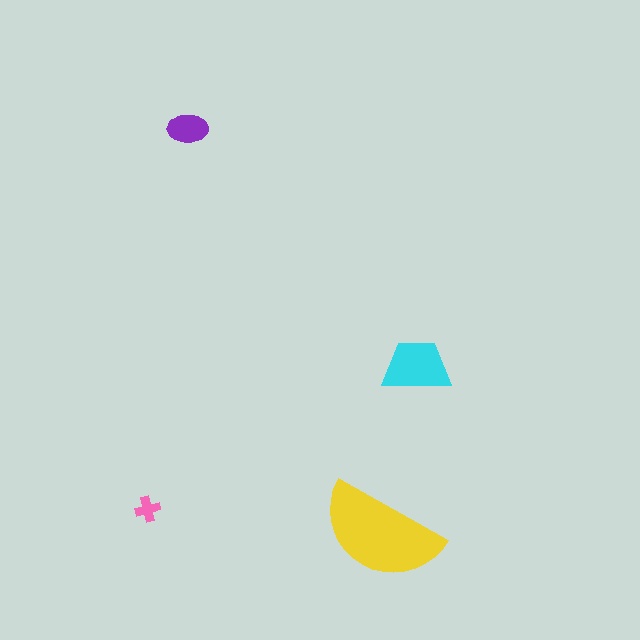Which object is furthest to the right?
The cyan trapezoid is rightmost.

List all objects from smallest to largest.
The pink cross, the purple ellipse, the cyan trapezoid, the yellow semicircle.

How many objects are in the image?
There are 4 objects in the image.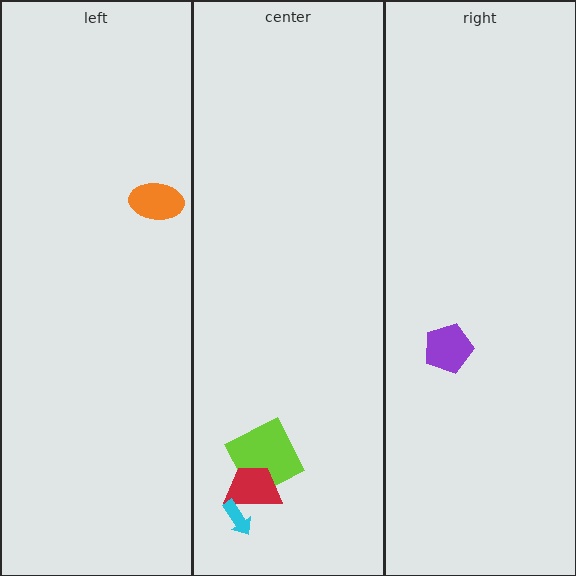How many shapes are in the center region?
3.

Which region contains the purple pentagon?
The right region.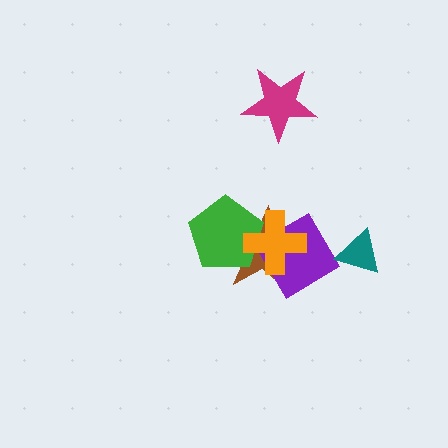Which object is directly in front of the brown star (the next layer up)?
The green pentagon is directly in front of the brown star.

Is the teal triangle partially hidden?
No, no other shape covers it.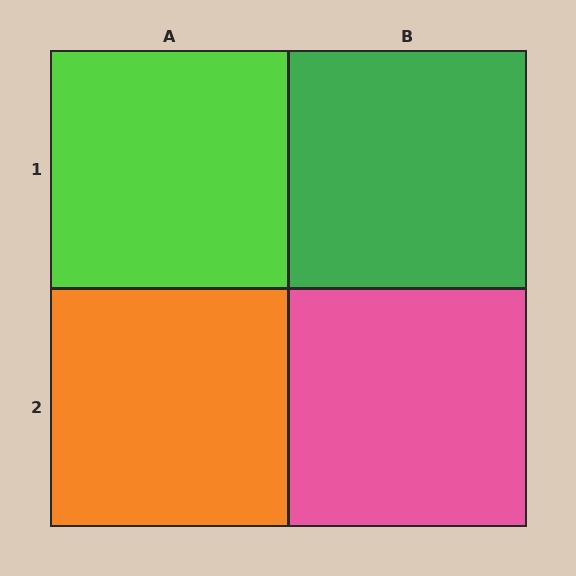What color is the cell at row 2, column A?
Orange.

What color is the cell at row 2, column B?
Pink.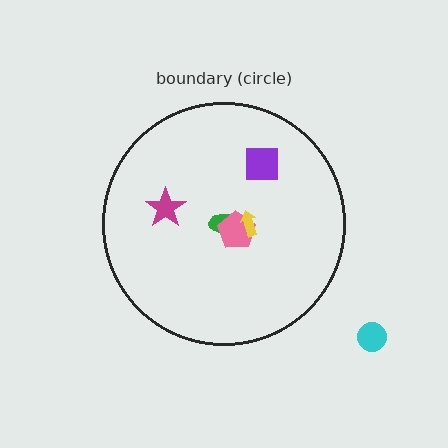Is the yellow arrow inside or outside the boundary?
Inside.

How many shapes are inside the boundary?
5 inside, 1 outside.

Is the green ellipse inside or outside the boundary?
Inside.